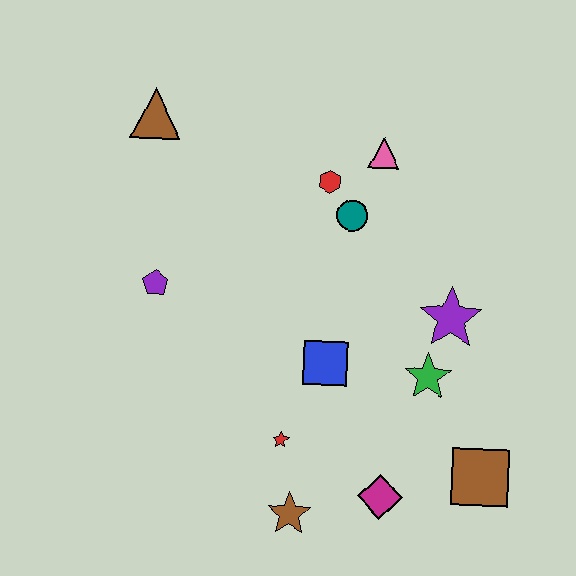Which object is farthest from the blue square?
The brown triangle is farthest from the blue square.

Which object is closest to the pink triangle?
The red hexagon is closest to the pink triangle.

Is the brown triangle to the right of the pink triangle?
No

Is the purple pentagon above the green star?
Yes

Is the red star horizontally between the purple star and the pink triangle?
No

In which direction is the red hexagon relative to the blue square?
The red hexagon is above the blue square.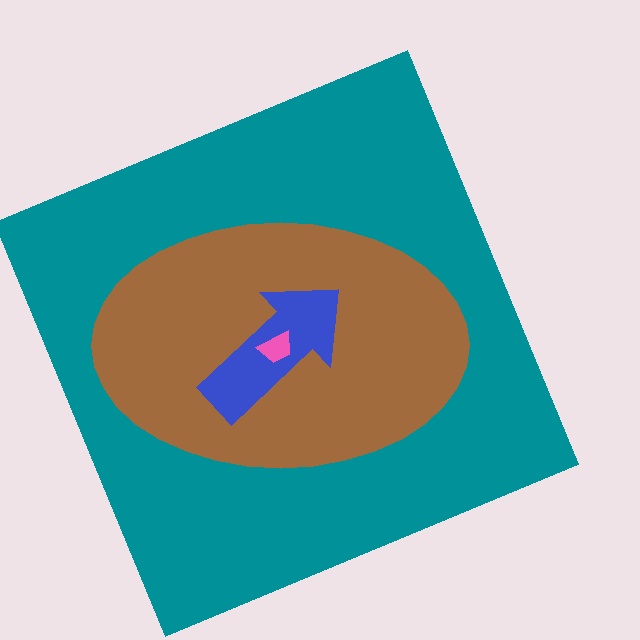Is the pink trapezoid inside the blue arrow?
Yes.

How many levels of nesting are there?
4.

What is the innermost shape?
The pink trapezoid.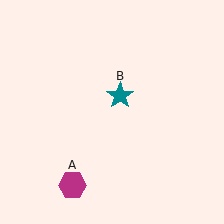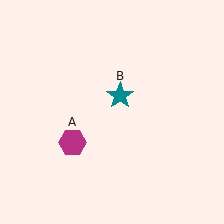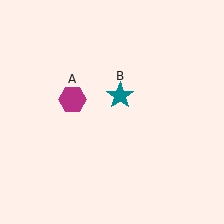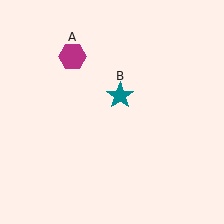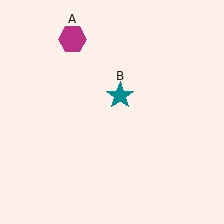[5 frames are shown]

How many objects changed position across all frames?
1 object changed position: magenta hexagon (object A).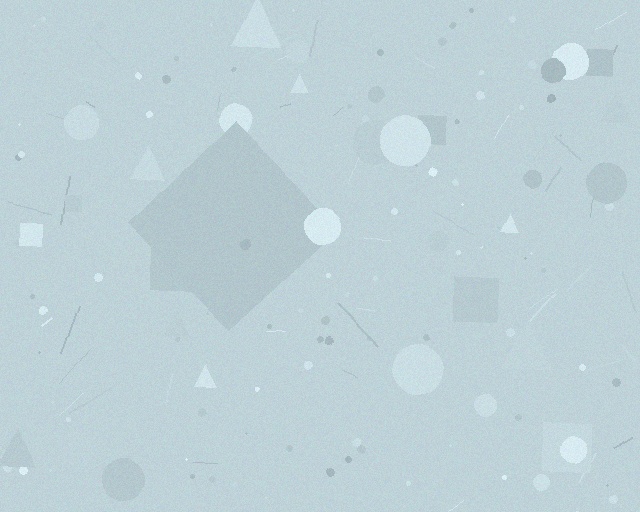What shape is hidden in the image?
A diamond is hidden in the image.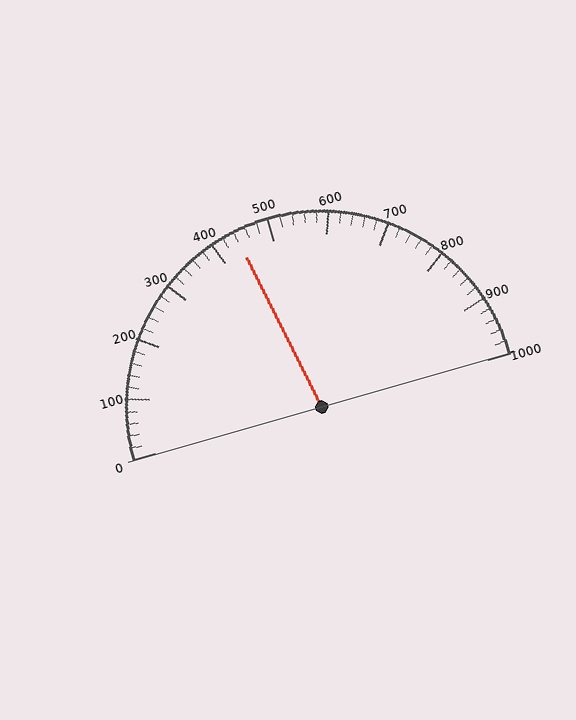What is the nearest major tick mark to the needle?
The nearest major tick mark is 400.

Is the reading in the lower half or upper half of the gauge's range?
The reading is in the lower half of the range (0 to 1000).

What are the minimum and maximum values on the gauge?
The gauge ranges from 0 to 1000.